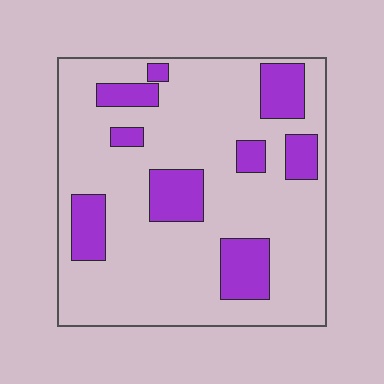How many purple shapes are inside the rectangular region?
9.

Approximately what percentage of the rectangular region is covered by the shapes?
Approximately 20%.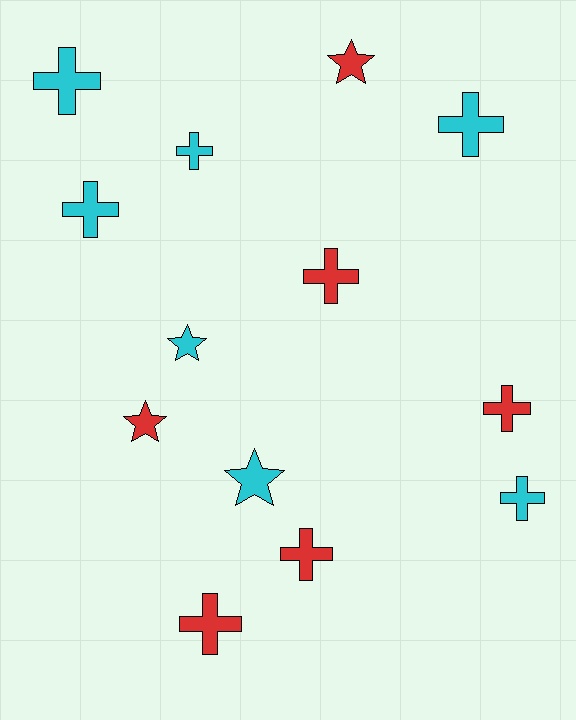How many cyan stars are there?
There are 2 cyan stars.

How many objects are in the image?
There are 13 objects.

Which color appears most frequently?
Cyan, with 7 objects.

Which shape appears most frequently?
Cross, with 9 objects.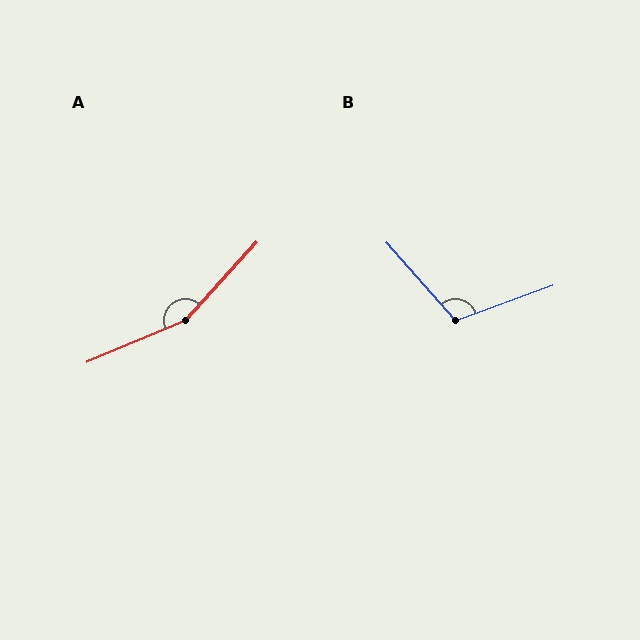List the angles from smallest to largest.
B (111°), A (155°).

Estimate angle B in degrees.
Approximately 111 degrees.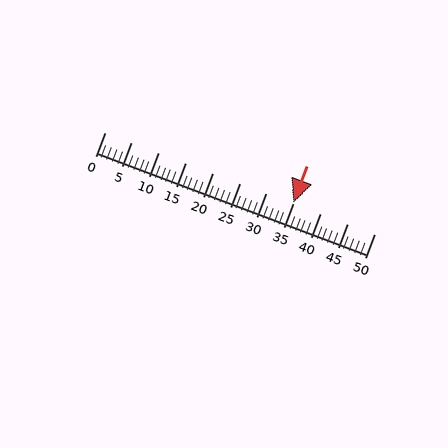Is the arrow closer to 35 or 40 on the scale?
The arrow is closer to 35.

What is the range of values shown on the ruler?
The ruler shows values from 0 to 50.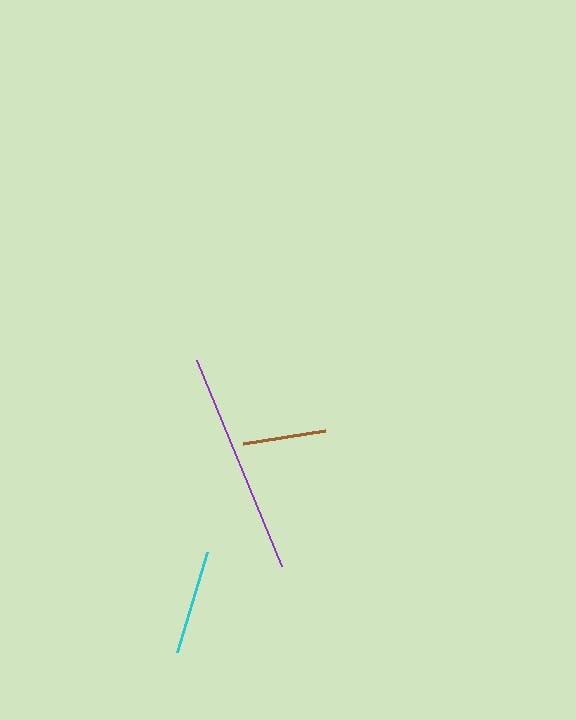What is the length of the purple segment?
The purple segment is approximately 223 pixels long.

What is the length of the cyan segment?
The cyan segment is approximately 105 pixels long.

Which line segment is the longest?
The purple line is the longest at approximately 223 pixels.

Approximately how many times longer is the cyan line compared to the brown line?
The cyan line is approximately 1.3 times the length of the brown line.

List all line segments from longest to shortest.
From longest to shortest: purple, cyan, brown.